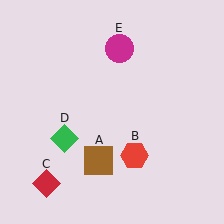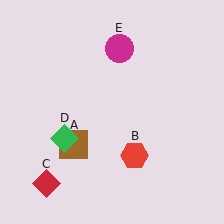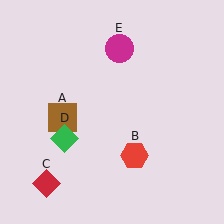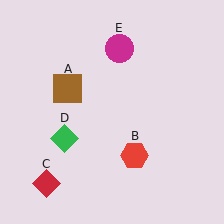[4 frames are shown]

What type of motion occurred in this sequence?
The brown square (object A) rotated clockwise around the center of the scene.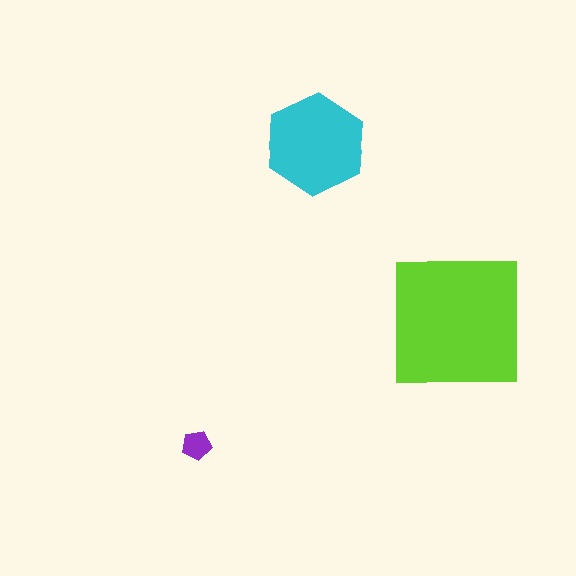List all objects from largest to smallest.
The lime square, the cyan hexagon, the purple pentagon.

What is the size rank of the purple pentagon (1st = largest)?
3rd.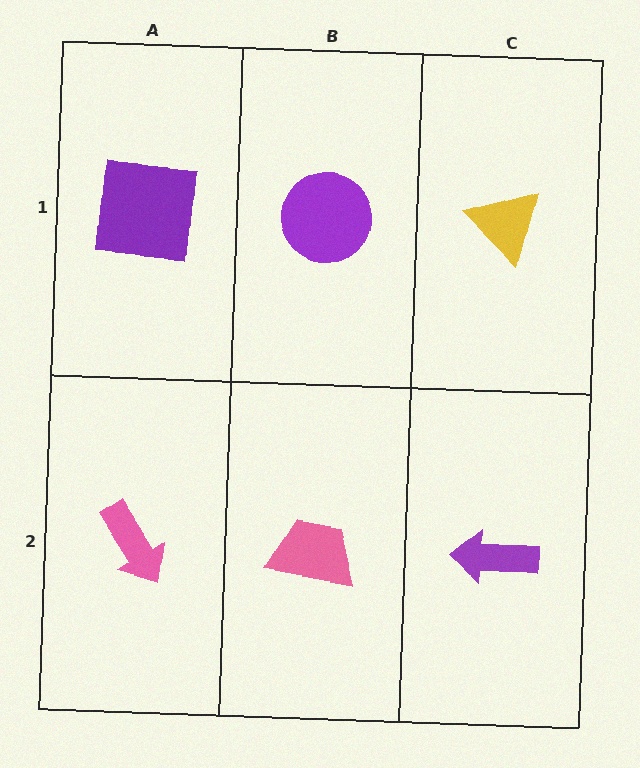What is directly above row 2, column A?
A purple square.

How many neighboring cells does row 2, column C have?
2.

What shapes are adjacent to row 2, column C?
A yellow triangle (row 1, column C), a pink trapezoid (row 2, column B).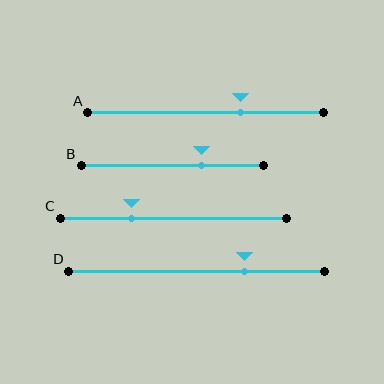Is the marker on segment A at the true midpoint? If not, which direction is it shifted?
No, the marker on segment A is shifted to the right by about 15% of the segment length.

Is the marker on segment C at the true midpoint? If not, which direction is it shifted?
No, the marker on segment C is shifted to the left by about 19% of the segment length.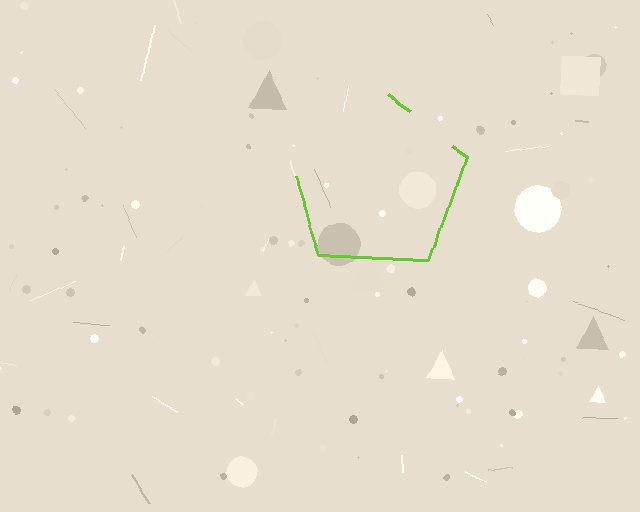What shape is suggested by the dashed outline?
The dashed outline suggests a pentagon.